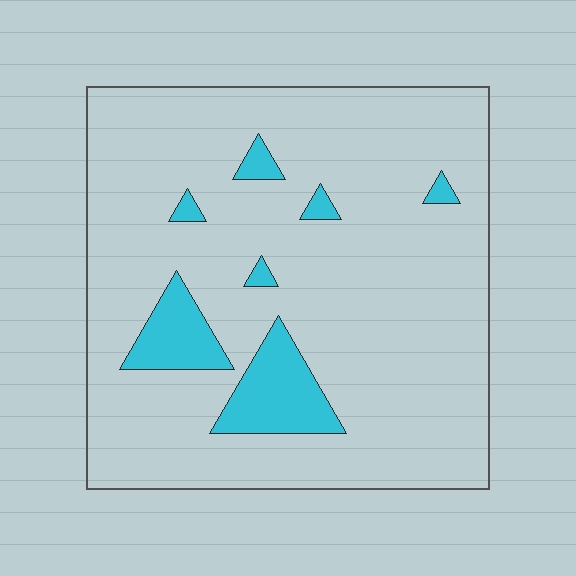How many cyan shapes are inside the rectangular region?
7.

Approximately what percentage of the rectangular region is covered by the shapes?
Approximately 10%.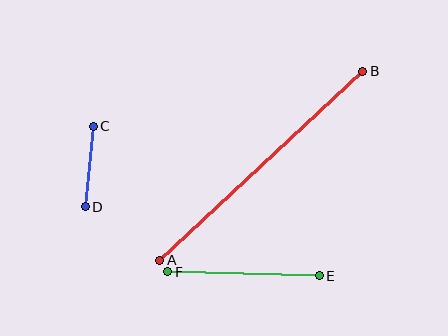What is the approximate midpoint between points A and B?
The midpoint is at approximately (261, 166) pixels.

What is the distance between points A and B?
The distance is approximately 277 pixels.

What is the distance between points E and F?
The distance is approximately 152 pixels.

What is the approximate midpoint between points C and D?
The midpoint is at approximately (89, 167) pixels.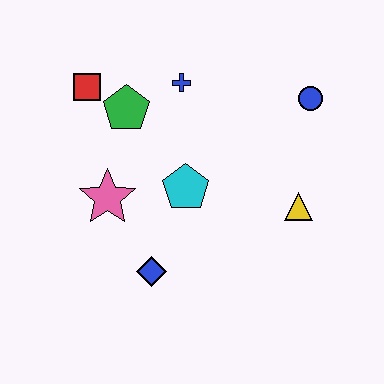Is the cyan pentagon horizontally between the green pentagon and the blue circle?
Yes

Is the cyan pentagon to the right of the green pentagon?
Yes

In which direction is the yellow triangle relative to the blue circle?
The yellow triangle is below the blue circle.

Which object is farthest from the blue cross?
The blue diamond is farthest from the blue cross.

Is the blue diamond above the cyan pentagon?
No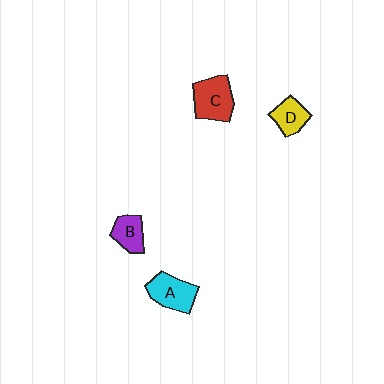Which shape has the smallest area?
Shape B (purple).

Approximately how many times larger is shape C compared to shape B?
Approximately 1.6 times.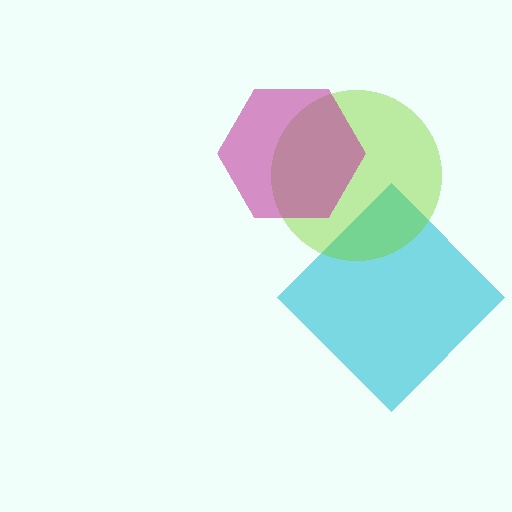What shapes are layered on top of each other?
The layered shapes are: a cyan diamond, a lime circle, a magenta hexagon.